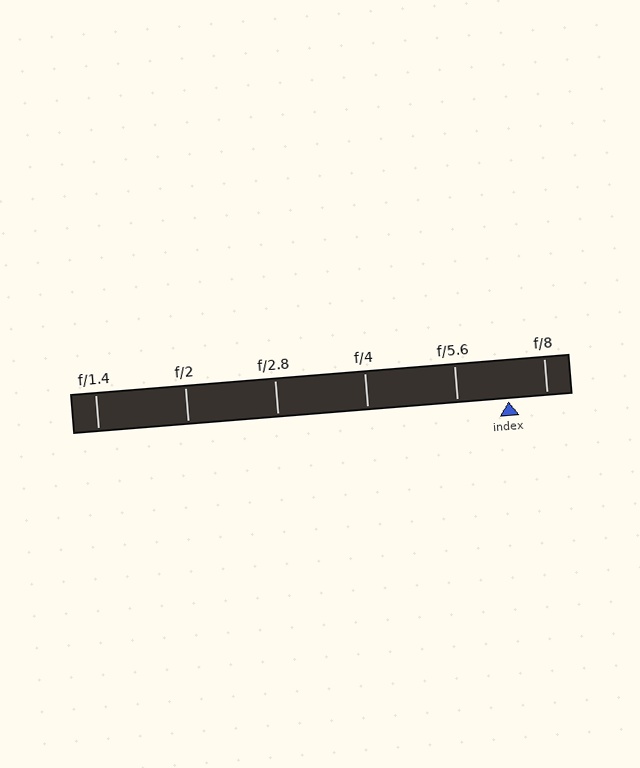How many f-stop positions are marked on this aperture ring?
There are 6 f-stop positions marked.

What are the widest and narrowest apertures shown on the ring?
The widest aperture shown is f/1.4 and the narrowest is f/8.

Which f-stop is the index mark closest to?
The index mark is closest to f/8.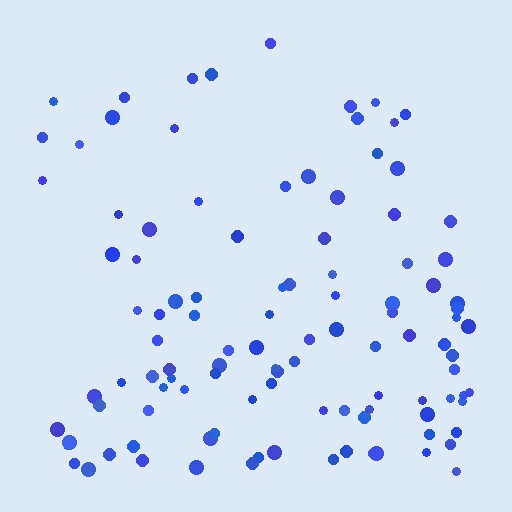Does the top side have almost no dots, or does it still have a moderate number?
Still a moderate number, just noticeably fewer than the bottom.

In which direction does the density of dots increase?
From top to bottom, with the bottom side densest.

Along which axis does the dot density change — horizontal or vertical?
Vertical.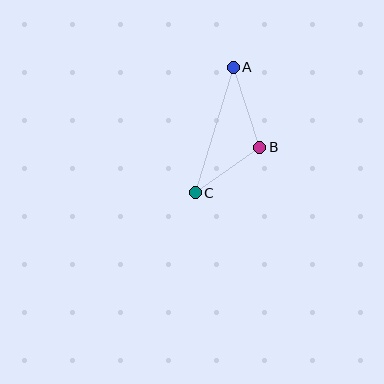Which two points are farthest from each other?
Points A and C are farthest from each other.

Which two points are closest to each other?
Points B and C are closest to each other.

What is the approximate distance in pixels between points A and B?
The distance between A and B is approximately 84 pixels.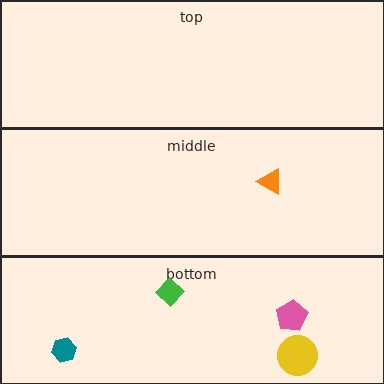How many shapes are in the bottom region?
4.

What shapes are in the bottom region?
The teal hexagon, the green diamond, the pink pentagon, the yellow circle.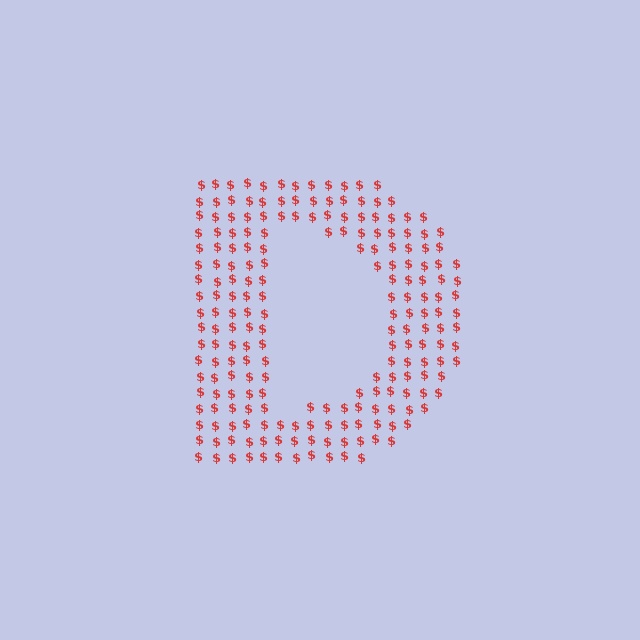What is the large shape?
The large shape is the letter D.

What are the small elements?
The small elements are dollar signs.